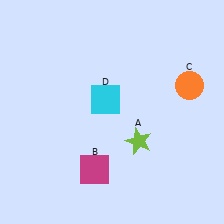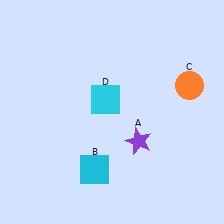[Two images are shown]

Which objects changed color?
A changed from lime to purple. B changed from magenta to cyan.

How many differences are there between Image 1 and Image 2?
There are 2 differences between the two images.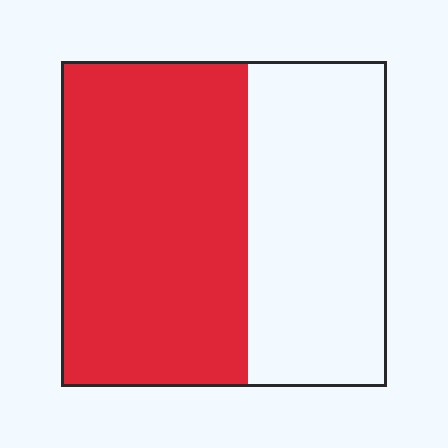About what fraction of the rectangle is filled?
About three fifths (3/5).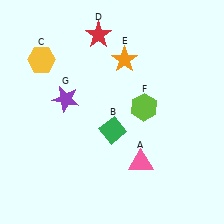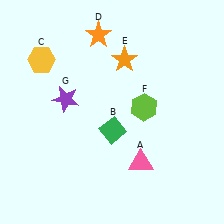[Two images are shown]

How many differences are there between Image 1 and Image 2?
There is 1 difference between the two images.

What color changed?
The star (D) changed from red in Image 1 to orange in Image 2.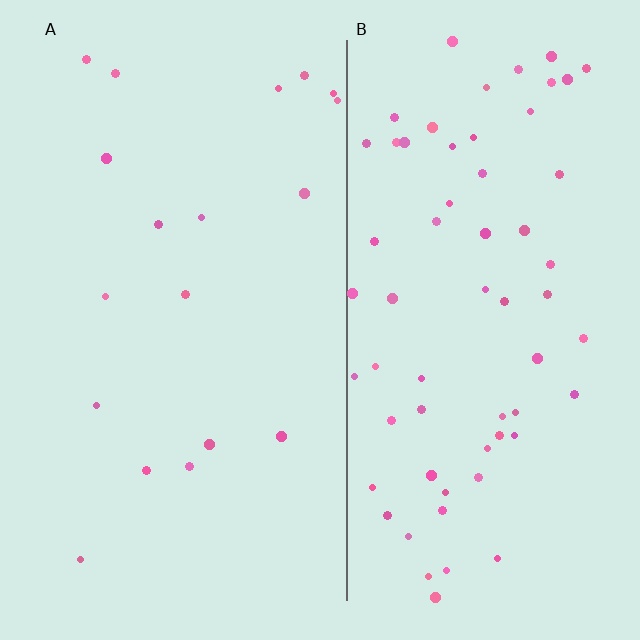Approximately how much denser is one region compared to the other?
Approximately 3.5× — region B over region A.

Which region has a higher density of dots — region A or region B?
B (the right).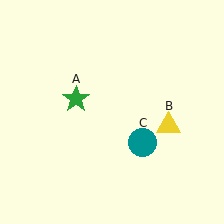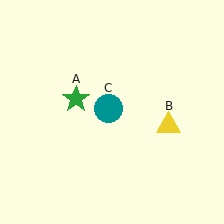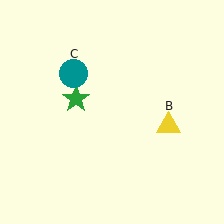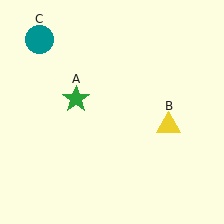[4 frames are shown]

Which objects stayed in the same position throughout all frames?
Green star (object A) and yellow triangle (object B) remained stationary.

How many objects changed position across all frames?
1 object changed position: teal circle (object C).